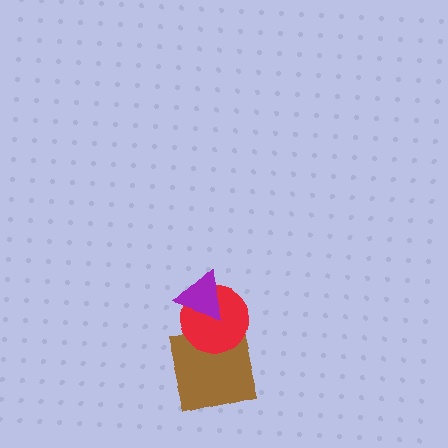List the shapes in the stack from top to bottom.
From top to bottom: the purple triangle, the red circle, the brown square.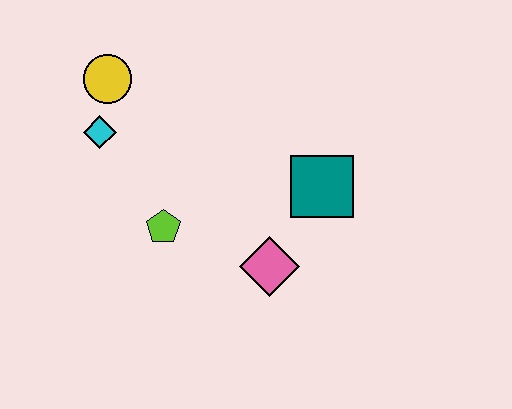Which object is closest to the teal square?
The pink diamond is closest to the teal square.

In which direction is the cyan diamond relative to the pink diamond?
The cyan diamond is to the left of the pink diamond.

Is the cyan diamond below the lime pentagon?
No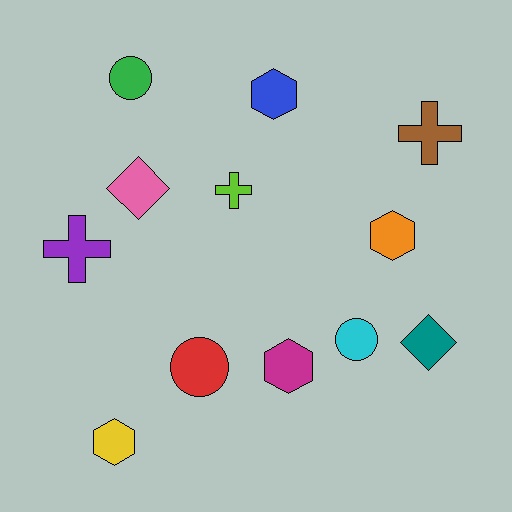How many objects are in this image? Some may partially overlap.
There are 12 objects.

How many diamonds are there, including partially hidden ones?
There are 2 diamonds.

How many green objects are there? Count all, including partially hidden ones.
There is 1 green object.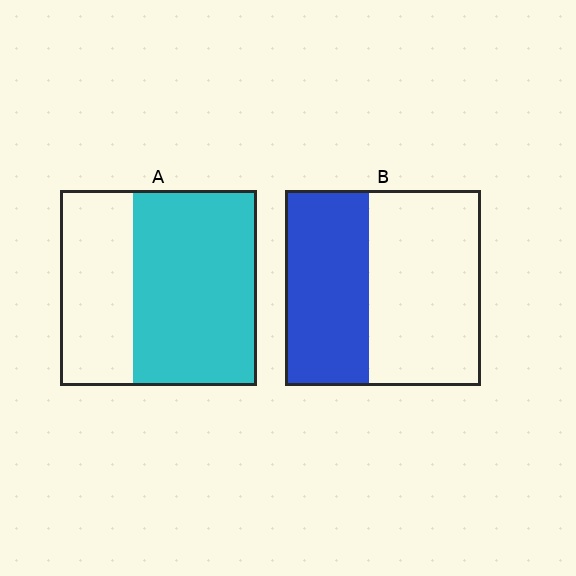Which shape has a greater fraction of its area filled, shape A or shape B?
Shape A.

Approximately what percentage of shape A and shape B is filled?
A is approximately 65% and B is approximately 45%.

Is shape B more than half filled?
No.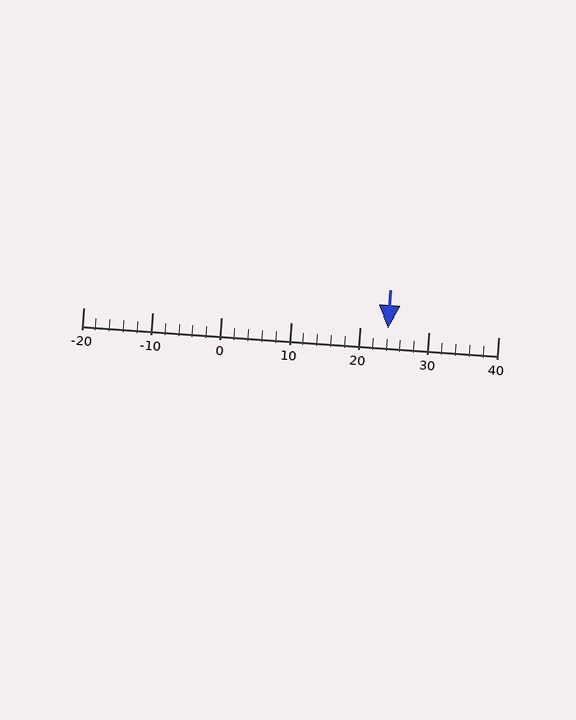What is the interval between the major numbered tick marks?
The major tick marks are spaced 10 units apart.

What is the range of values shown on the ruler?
The ruler shows values from -20 to 40.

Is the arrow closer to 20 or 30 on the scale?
The arrow is closer to 20.